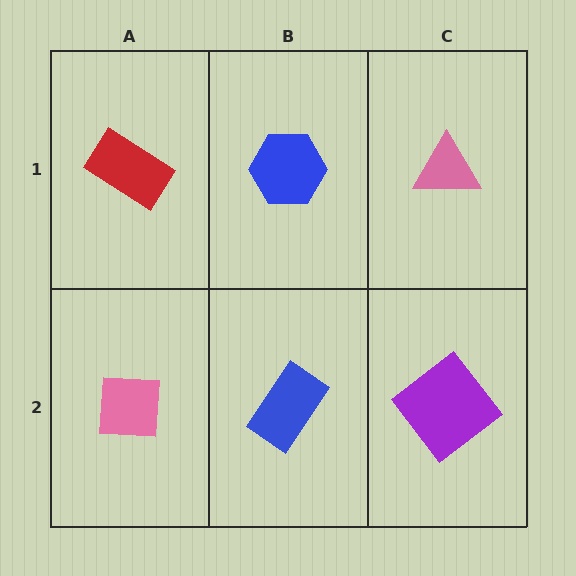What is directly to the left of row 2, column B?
A pink square.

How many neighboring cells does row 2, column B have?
3.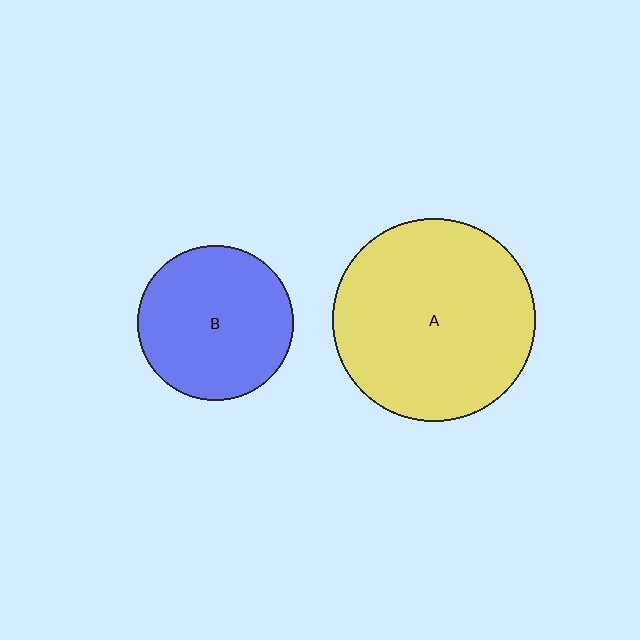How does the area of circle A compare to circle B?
Approximately 1.7 times.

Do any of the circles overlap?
No, none of the circles overlap.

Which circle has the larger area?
Circle A (yellow).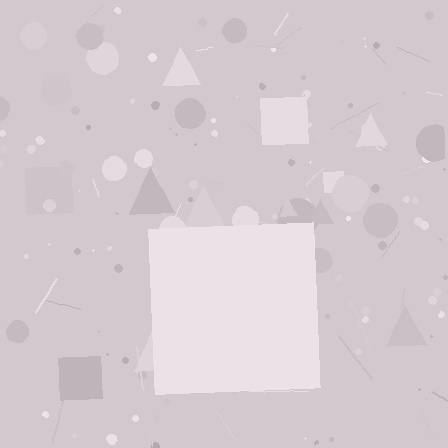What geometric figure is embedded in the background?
A square is embedded in the background.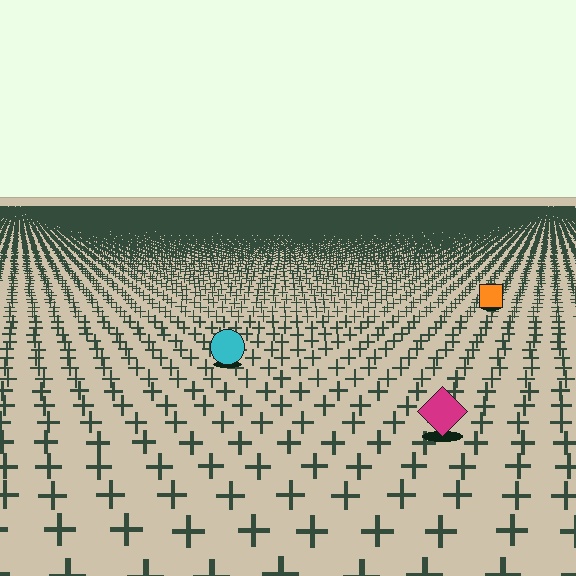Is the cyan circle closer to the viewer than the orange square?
Yes. The cyan circle is closer — you can tell from the texture gradient: the ground texture is coarser near it.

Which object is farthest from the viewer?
The orange square is farthest from the viewer. It appears smaller and the ground texture around it is denser.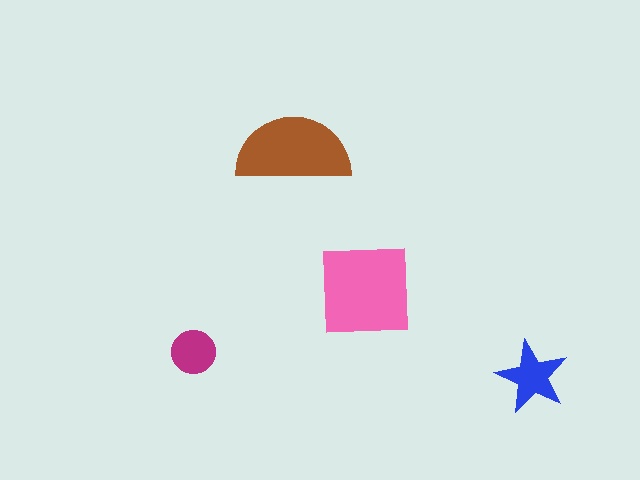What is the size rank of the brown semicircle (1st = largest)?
2nd.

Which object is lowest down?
The blue star is bottommost.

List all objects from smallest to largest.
The magenta circle, the blue star, the brown semicircle, the pink square.